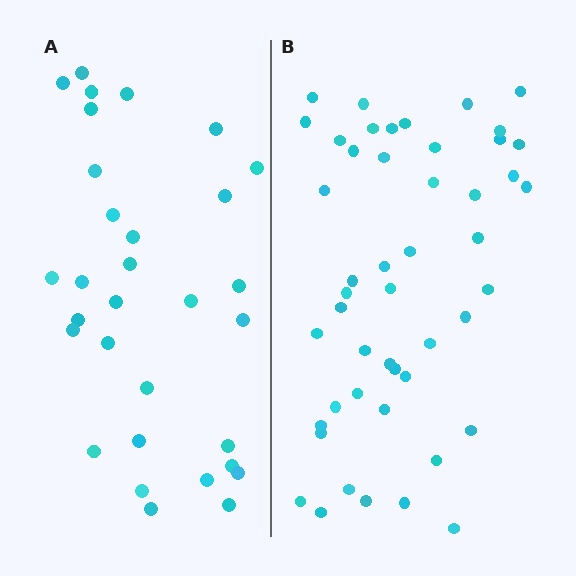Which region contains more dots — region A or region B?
Region B (the right region) has more dots.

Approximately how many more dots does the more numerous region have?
Region B has approximately 15 more dots than region A.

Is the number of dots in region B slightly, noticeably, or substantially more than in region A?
Region B has substantially more. The ratio is roughly 1.5 to 1.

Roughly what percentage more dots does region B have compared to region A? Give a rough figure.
About 55% more.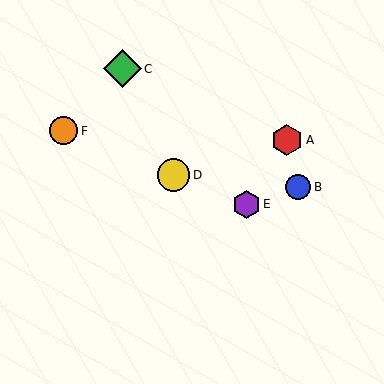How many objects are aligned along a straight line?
3 objects (D, E, F) are aligned along a straight line.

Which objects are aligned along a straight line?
Objects D, E, F are aligned along a straight line.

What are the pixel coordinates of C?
Object C is at (123, 69).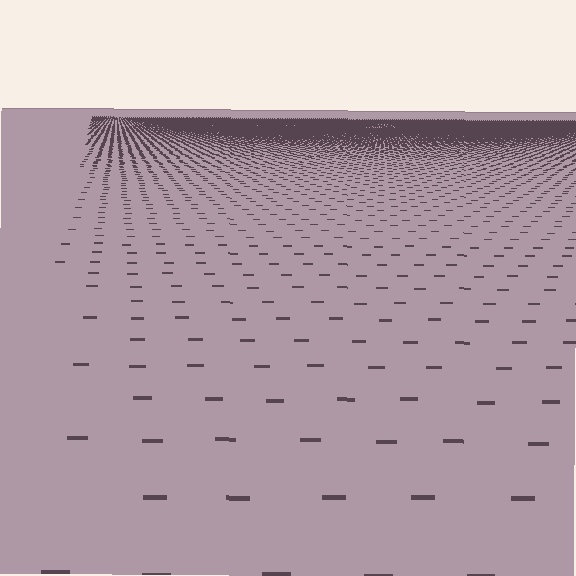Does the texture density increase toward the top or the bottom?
Density increases toward the top.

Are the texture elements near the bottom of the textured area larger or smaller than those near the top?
Larger. Near the bottom, elements are closer to the viewer and appear at a bigger on-screen size.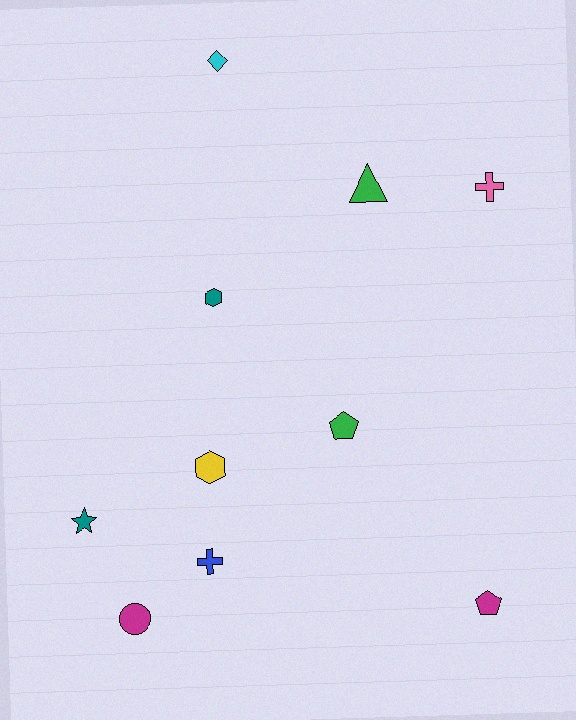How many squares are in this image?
There are no squares.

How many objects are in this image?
There are 10 objects.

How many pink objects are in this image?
There is 1 pink object.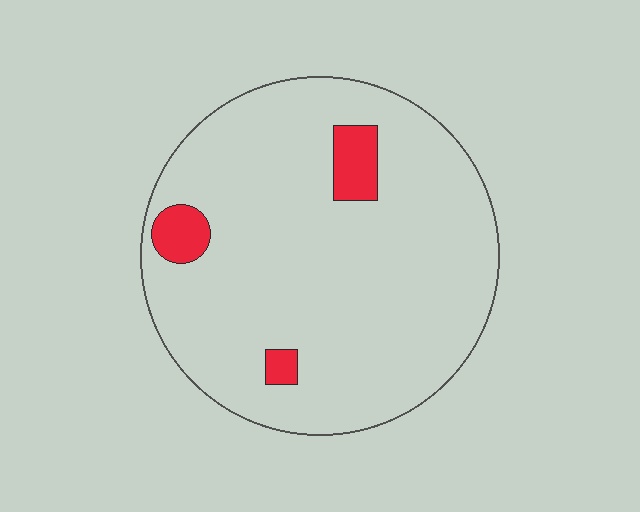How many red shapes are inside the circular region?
3.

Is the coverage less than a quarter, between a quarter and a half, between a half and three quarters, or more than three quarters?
Less than a quarter.